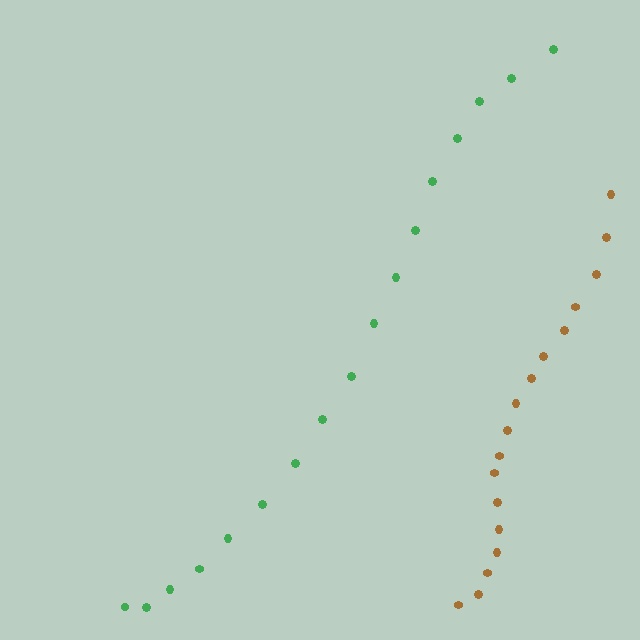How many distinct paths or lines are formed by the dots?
There are 2 distinct paths.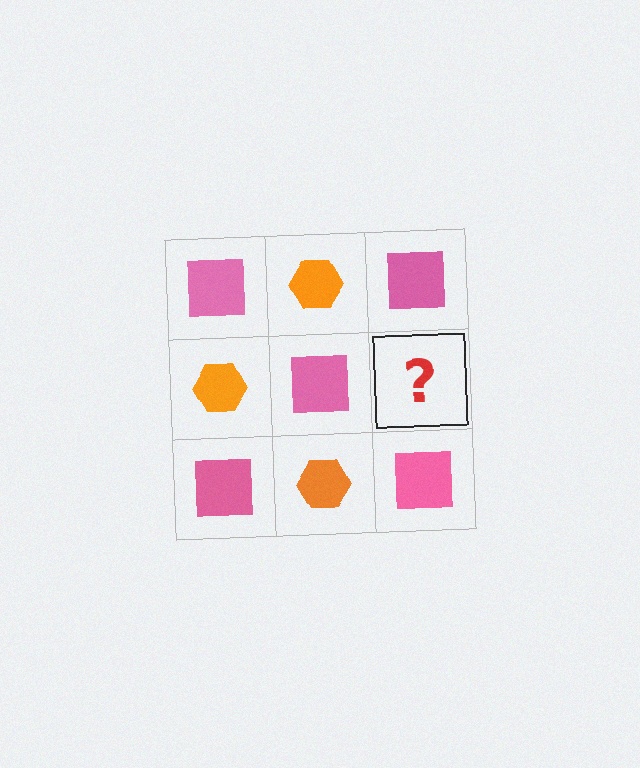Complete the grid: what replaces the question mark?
The question mark should be replaced with an orange hexagon.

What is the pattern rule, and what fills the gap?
The rule is that it alternates pink square and orange hexagon in a checkerboard pattern. The gap should be filled with an orange hexagon.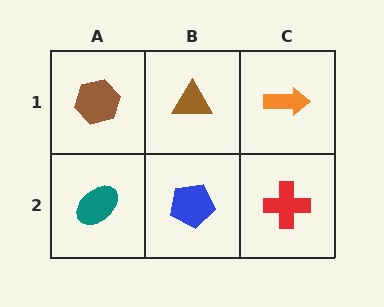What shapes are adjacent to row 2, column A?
A brown hexagon (row 1, column A), a blue pentagon (row 2, column B).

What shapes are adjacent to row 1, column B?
A blue pentagon (row 2, column B), a brown hexagon (row 1, column A), an orange arrow (row 1, column C).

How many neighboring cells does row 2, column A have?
2.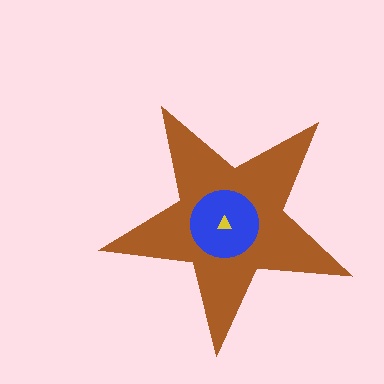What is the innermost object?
The yellow triangle.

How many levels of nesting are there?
3.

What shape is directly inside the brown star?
The blue circle.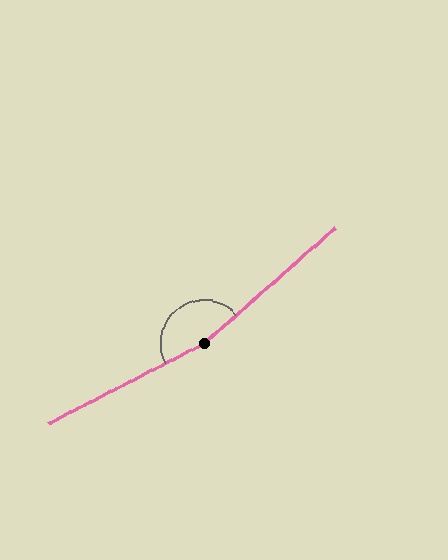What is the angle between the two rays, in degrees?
Approximately 166 degrees.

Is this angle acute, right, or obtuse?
It is obtuse.